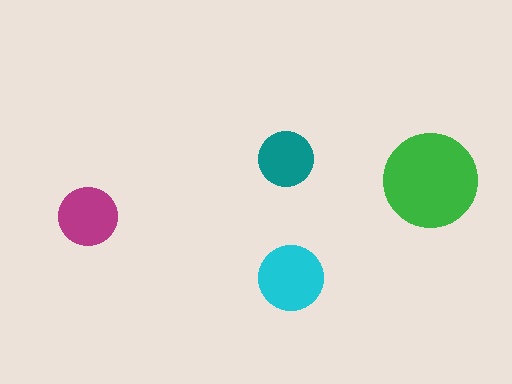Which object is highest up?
The teal circle is topmost.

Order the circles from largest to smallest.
the green one, the cyan one, the magenta one, the teal one.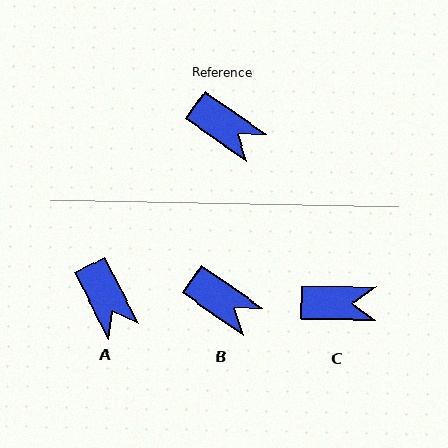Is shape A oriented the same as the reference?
No, it is off by about 28 degrees.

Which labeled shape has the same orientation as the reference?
B.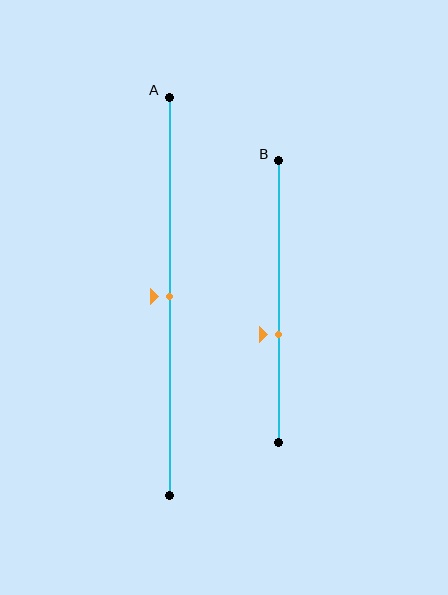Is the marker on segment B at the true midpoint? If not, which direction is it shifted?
No, the marker on segment B is shifted downward by about 12% of the segment length.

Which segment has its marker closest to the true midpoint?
Segment A has its marker closest to the true midpoint.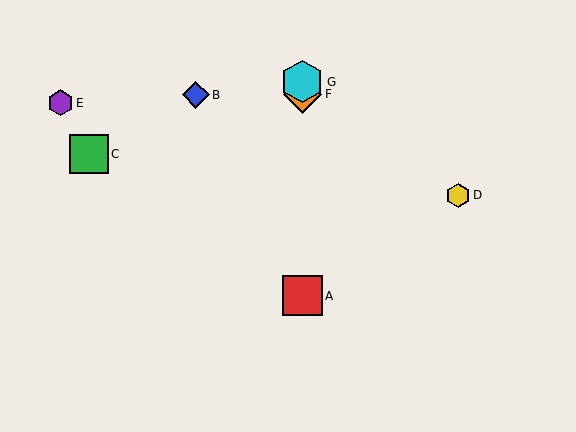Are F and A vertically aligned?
Yes, both are at x≈302.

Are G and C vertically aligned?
No, G is at x≈302 and C is at x≈89.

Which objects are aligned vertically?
Objects A, F, G are aligned vertically.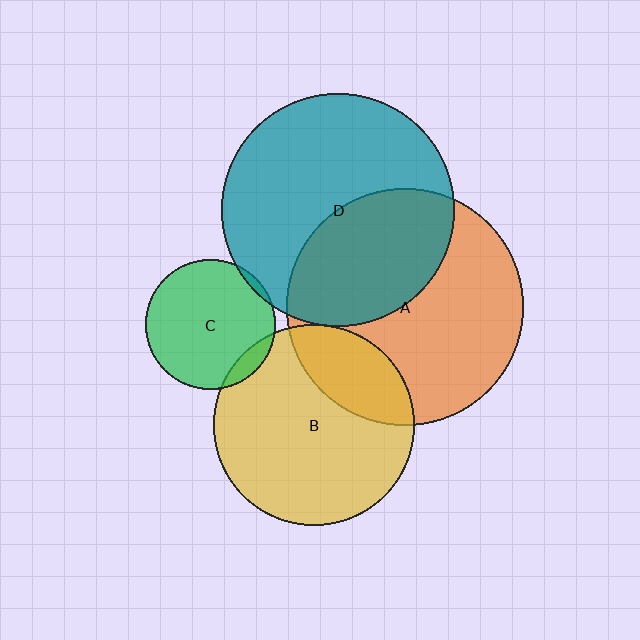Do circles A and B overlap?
Yes.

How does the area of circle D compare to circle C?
Approximately 3.2 times.